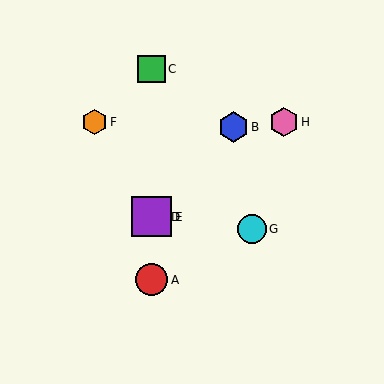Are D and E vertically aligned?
Yes, both are at x≈151.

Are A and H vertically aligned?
No, A is at x≈151 and H is at x≈284.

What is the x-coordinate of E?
Object E is at x≈151.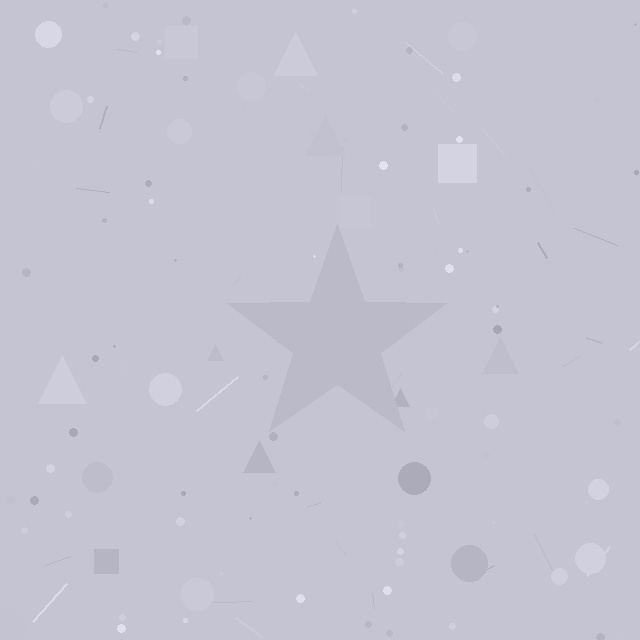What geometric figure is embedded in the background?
A star is embedded in the background.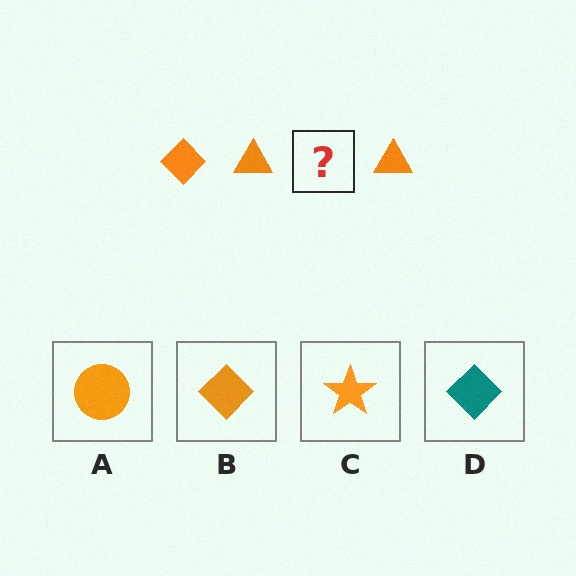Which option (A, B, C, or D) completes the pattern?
B.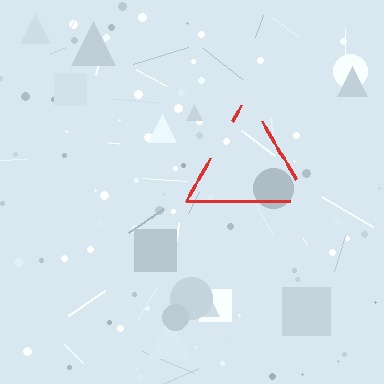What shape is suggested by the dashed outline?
The dashed outline suggests a triangle.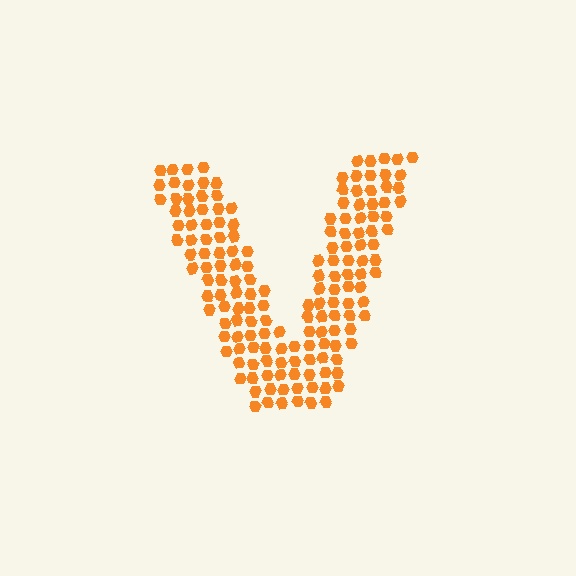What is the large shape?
The large shape is the letter V.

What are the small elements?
The small elements are hexagons.